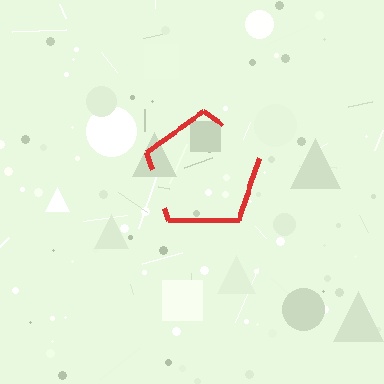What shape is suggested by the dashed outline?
The dashed outline suggests a pentagon.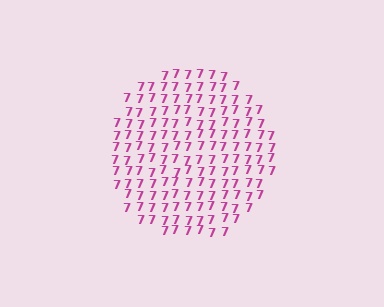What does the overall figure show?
The overall figure shows a circle.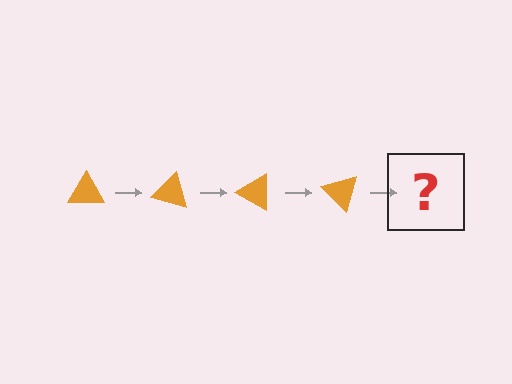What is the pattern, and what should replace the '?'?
The pattern is that the triangle rotates 15 degrees each step. The '?' should be an orange triangle rotated 60 degrees.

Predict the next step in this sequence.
The next step is an orange triangle rotated 60 degrees.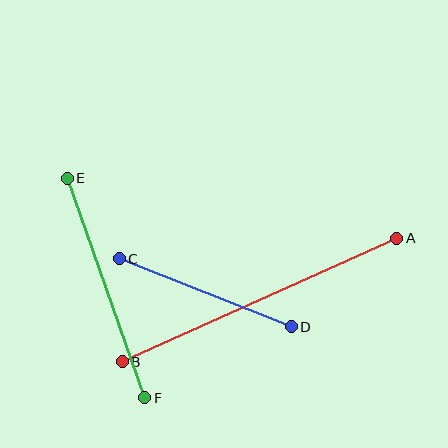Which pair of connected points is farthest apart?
Points A and B are farthest apart.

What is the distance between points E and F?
The distance is approximately 233 pixels.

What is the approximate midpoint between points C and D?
The midpoint is at approximately (205, 293) pixels.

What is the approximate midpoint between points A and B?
The midpoint is at approximately (259, 300) pixels.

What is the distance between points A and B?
The distance is approximately 301 pixels.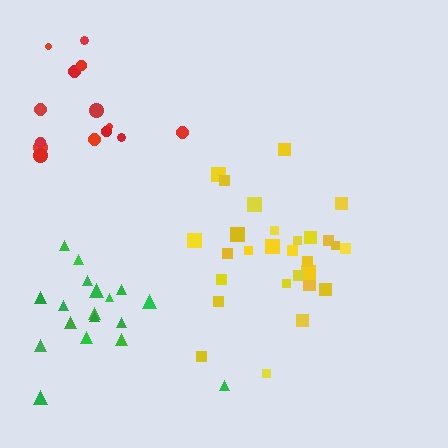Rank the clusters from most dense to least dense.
yellow, green, red.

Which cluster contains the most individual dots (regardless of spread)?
Yellow (28).